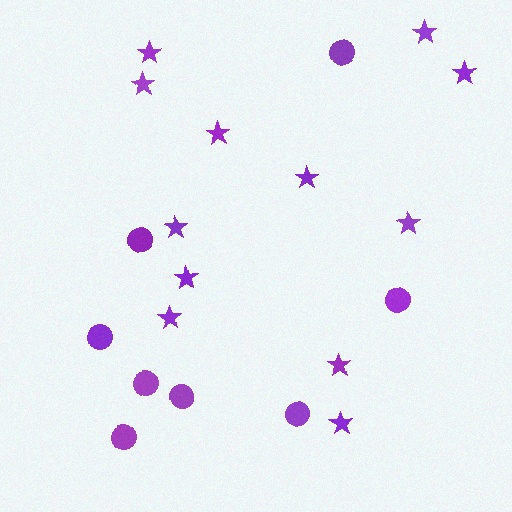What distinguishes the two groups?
There are 2 groups: one group of stars (12) and one group of circles (8).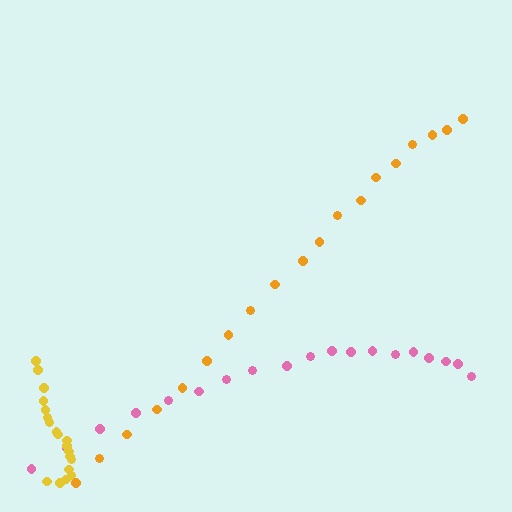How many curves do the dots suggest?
There are 3 distinct paths.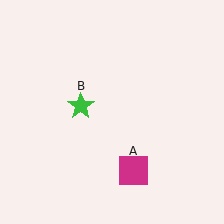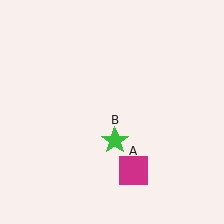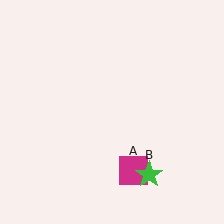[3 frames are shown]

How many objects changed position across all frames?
1 object changed position: green star (object B).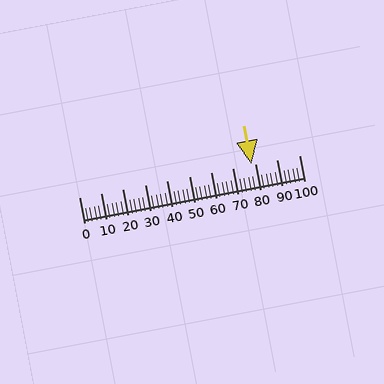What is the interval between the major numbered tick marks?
The major tick marks are spaced 10 units apart.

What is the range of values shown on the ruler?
The ruler shows values from 0 to 100.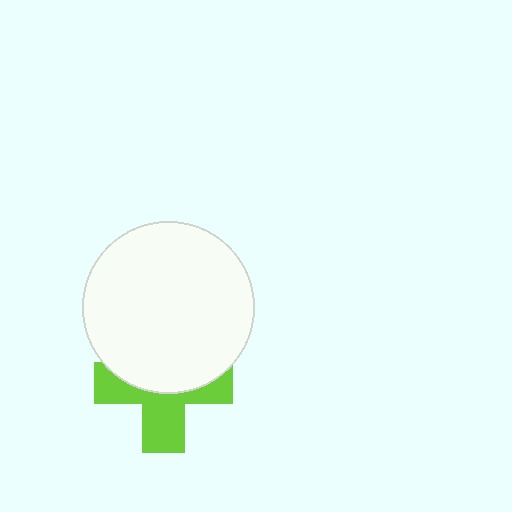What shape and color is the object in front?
The object in front is a white circle.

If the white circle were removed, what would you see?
You would see the complete lime cross.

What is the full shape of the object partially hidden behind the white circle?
The partially hidden object is a lime cross.